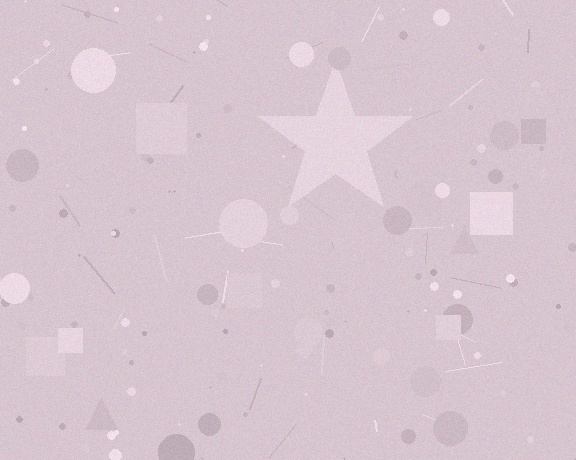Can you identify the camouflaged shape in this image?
The camouflaged shape is a star.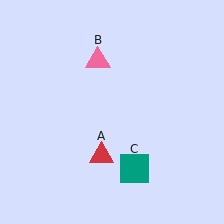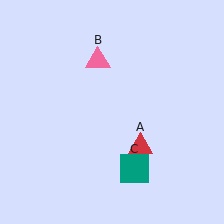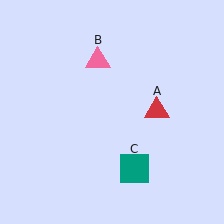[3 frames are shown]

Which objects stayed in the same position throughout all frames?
Pink triangle (object B) and teal square (object C) remained stationary.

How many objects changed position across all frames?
1 object changed position: red triangle (object A).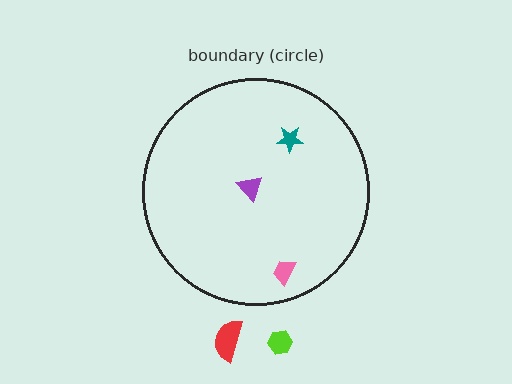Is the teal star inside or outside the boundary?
Inside.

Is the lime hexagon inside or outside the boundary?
Outside.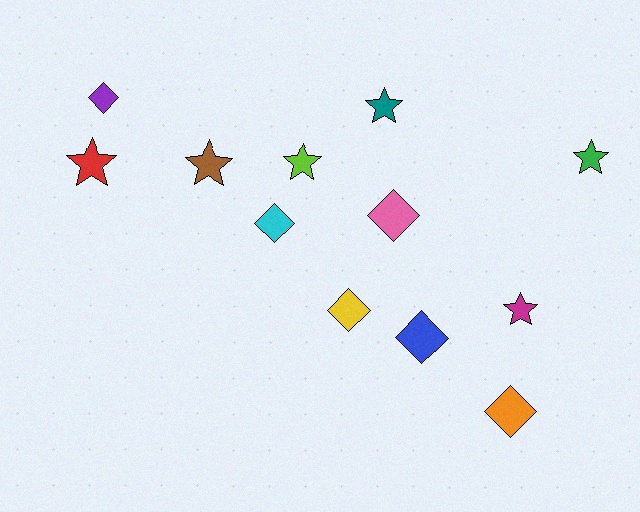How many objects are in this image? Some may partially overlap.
There are 12 objects.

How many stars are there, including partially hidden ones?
There are 6 stars.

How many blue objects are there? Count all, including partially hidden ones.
There is 1 blue object.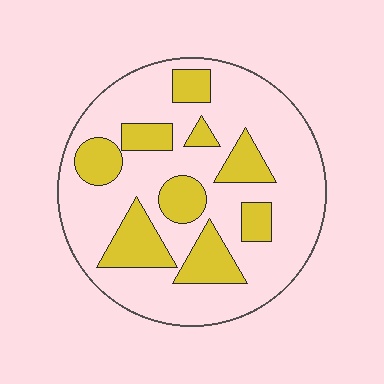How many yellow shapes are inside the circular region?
9.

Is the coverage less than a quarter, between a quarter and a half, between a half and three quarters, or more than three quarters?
Between a quarter and a half.